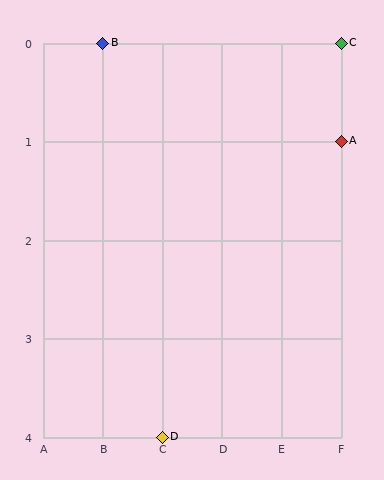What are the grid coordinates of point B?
Point B is at grid coordinates (B, 0).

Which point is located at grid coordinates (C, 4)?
Point D is at (C, 4).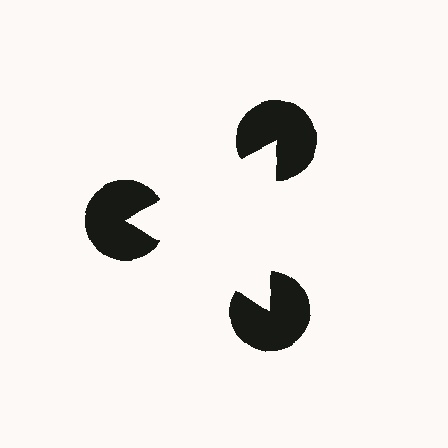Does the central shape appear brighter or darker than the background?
It typically appears slightly brighter than the background, even though no actual brightness change is drawn.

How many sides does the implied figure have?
3 sides.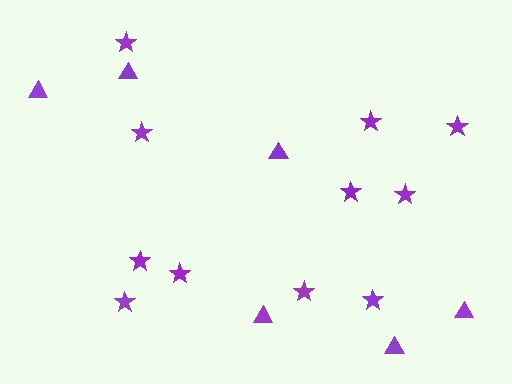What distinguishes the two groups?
There are 2 groups: one group of stars (11) and one group of triangles (6).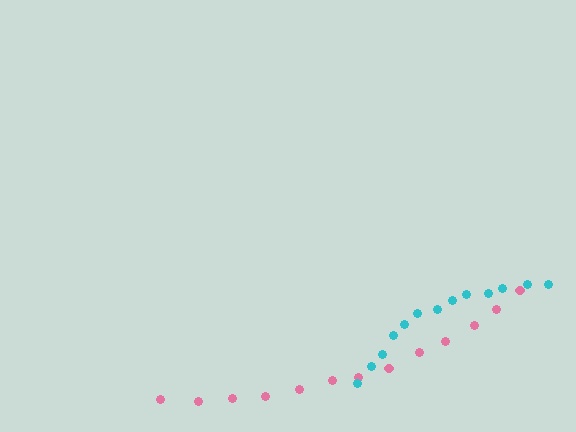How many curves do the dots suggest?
There are 2 distinct paths.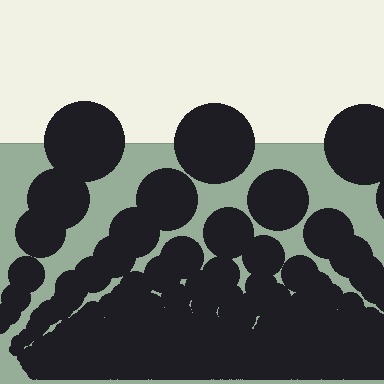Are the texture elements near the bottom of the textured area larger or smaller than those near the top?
Smaller. The gradient is inverted — elements near the bottom are smaller and denser.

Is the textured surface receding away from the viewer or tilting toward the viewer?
The surface appears to tilt toward the viewer. Texture elements get larger and sparser toward the top.